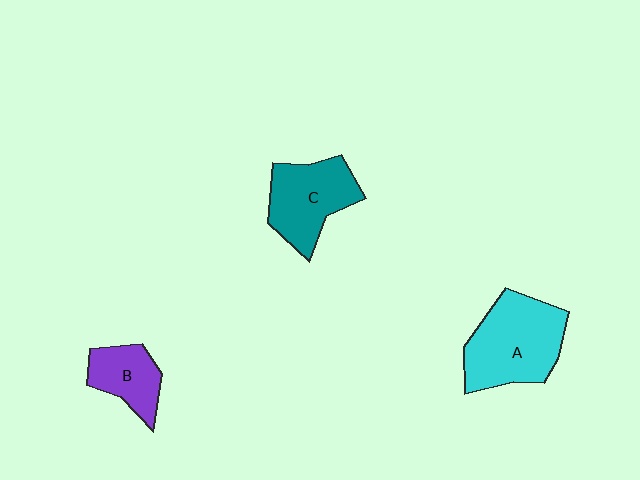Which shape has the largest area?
Shape A (cyan).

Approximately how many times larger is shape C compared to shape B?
Approximately 1.5 times.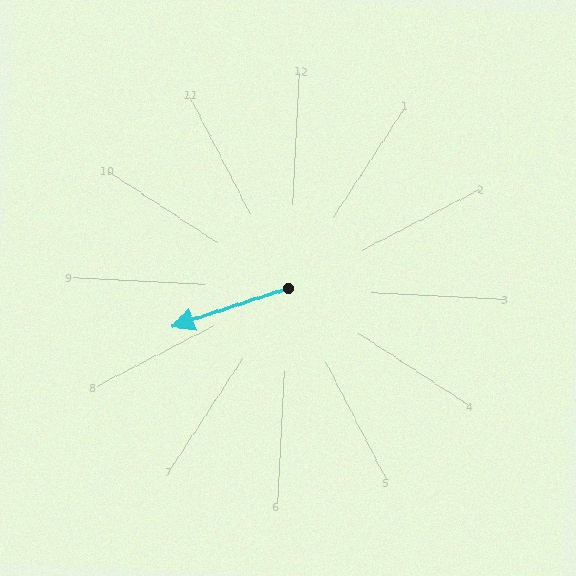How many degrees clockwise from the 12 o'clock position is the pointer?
Approximately 249 degrees.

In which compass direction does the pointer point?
West.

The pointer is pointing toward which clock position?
Roughly 8 o'clock.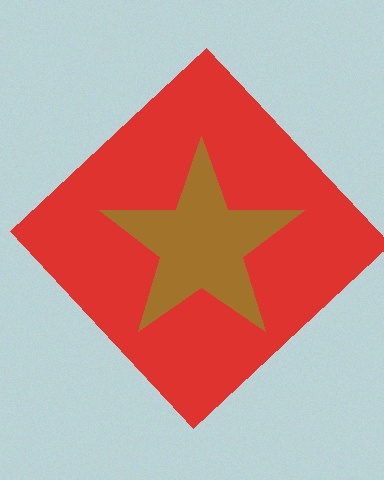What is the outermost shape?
The red diamond.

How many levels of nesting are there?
2.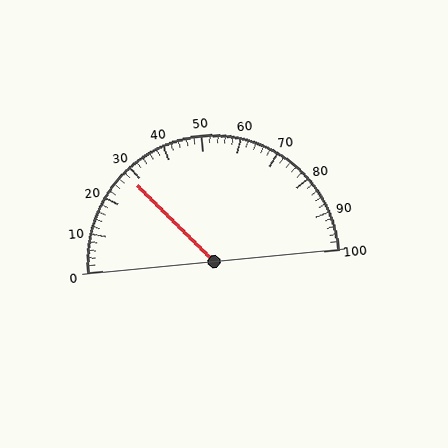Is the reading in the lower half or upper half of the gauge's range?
The reading is in the lower half of the range (0 to 100).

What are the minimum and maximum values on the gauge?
The gauge ranges from 0 to 100.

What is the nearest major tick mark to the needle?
The nearest major tick mark is 30.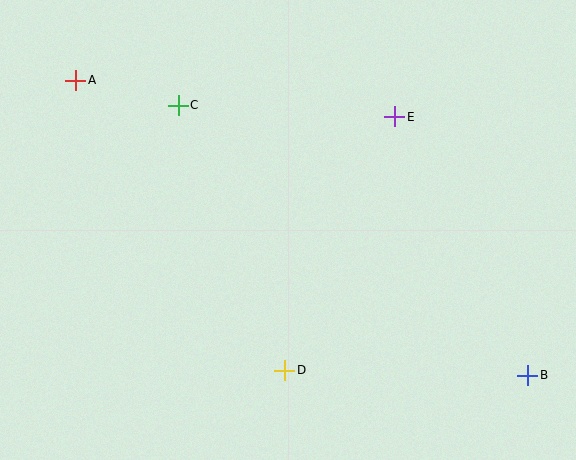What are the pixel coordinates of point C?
Point C is at (178, 105).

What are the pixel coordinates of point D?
Point D is at (285, 370).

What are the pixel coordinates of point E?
Point E is at (395, 117).